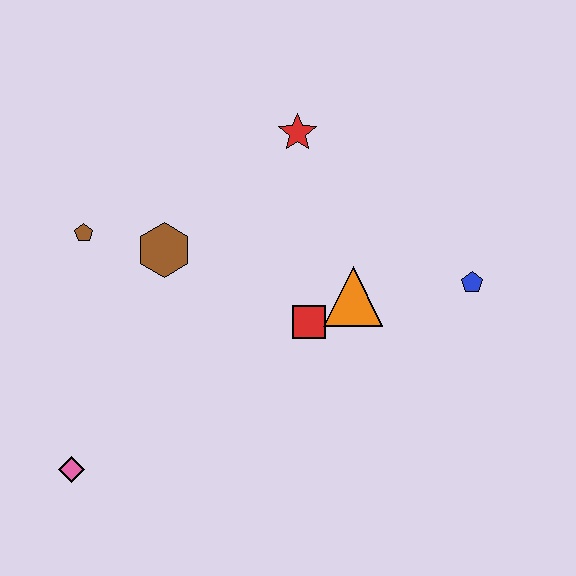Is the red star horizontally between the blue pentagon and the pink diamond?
Yes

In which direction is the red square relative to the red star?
The red square is below the red star.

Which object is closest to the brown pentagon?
The brown hexagon is closest to the brown pentagon.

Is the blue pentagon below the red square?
No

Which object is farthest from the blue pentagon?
The pink diamond is farthest from the blue pentagon.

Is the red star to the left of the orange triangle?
Yes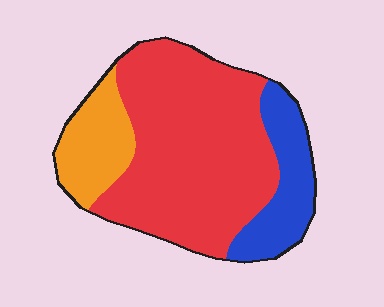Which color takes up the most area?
Red, at roughly 65%.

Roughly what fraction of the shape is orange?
Orange covers around 15% of the shape.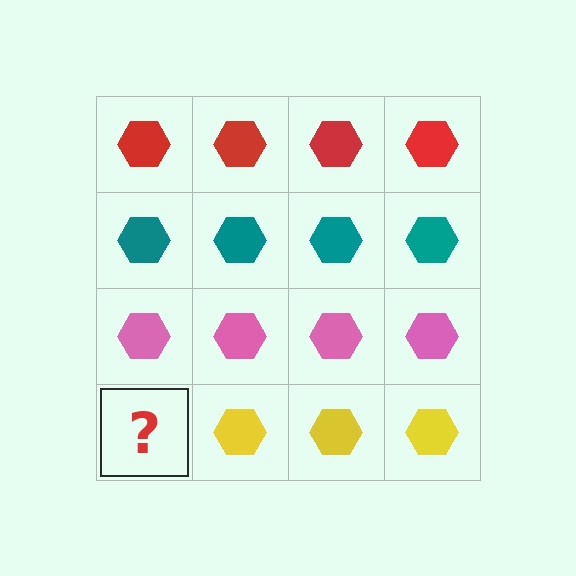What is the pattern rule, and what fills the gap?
The rule is that each row has a consistent color. The gap should be filled with a yellow hexagon.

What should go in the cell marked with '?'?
The missing cell should contain a yellow hexagon.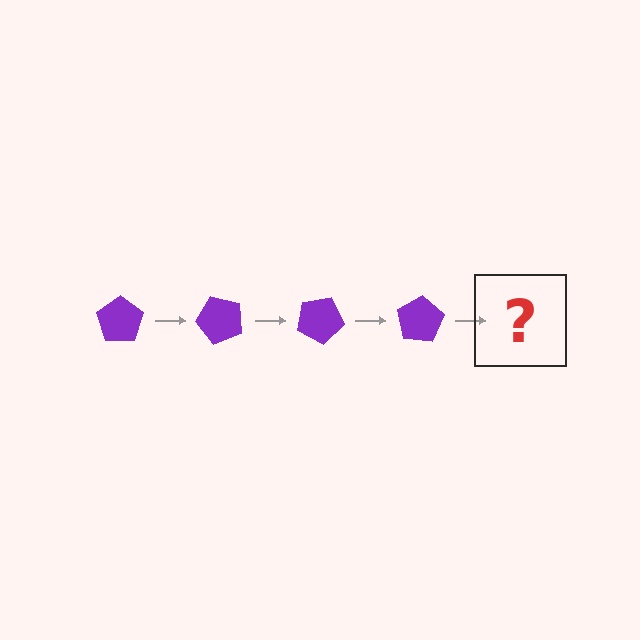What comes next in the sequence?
The next element should be a purple pentagon rotated 200 degrees.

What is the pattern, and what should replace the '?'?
The pattern is that the pentagon rotates 50 degrees each step. The '?' should be a purple pentagon rotated 200 degrees.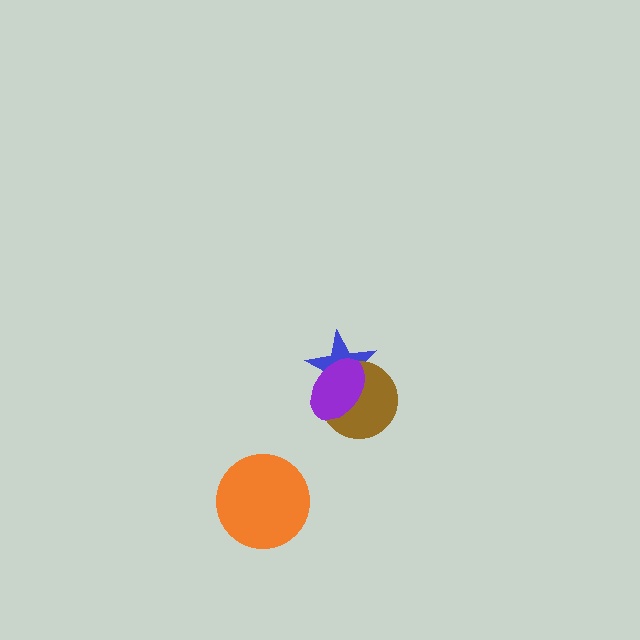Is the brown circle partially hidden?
Yes, it is partially covered by another shape.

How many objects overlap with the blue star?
2 objects overlap with the blue star.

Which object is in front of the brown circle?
The purple ellipse is in front of the brown circle.